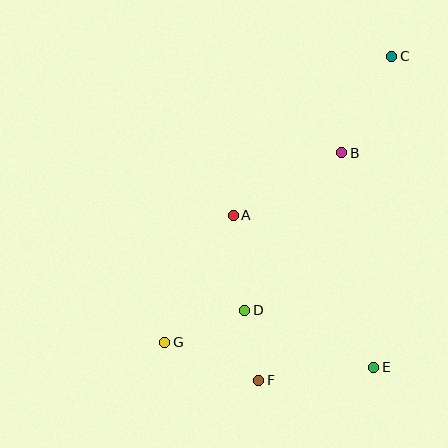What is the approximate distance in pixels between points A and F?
The distance between A and F is approximately 167 pixels.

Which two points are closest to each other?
Points D and F are closest to each other.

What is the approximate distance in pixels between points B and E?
The distance between B and E is approximately 217 pixels.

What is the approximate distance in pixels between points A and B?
The distance between A and B is approximately 125 pixels.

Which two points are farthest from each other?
Points C and G are farthest from each other.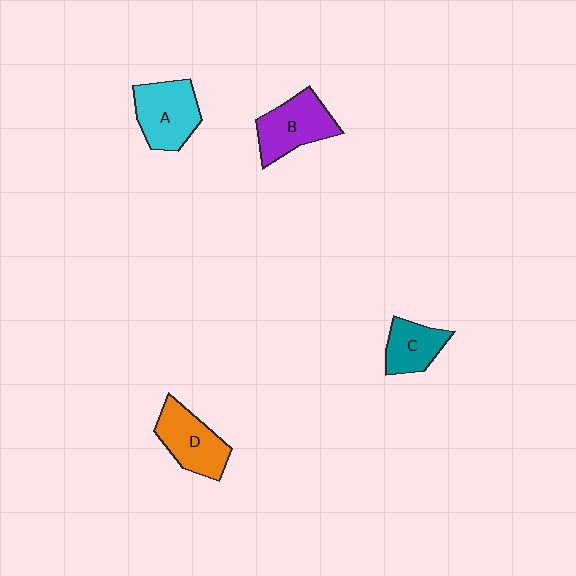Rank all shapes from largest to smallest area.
From largest to smallest: A (cyan), B (purple), D (orange), C (teal).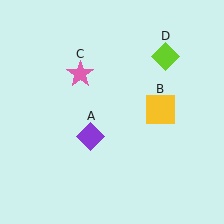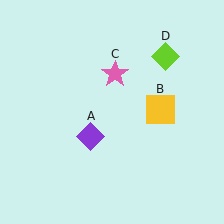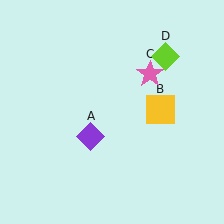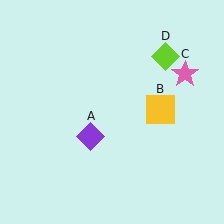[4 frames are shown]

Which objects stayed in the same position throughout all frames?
Purple diamond (object A) and yellow square (object B) and lime diamond (object D) remained stationary.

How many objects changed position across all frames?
1 object changed position: pink star (object C).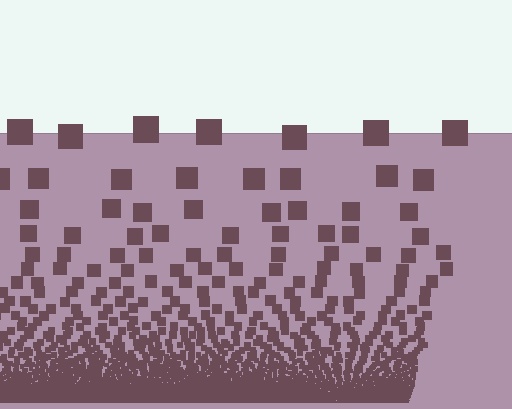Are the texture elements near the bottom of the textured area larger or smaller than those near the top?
Smaller. The gradient is inverted — elements near the bottom are smaller and denser.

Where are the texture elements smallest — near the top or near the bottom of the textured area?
Near the bottom.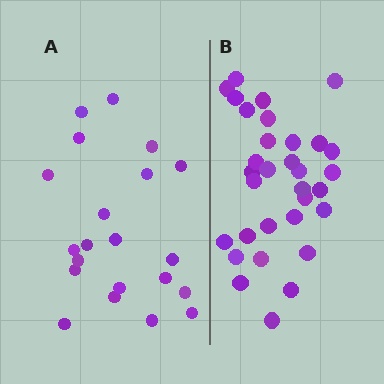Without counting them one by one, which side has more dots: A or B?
Region B (the right region) has more dots.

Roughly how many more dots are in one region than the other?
Region B has roughly 12 or so more dots than region A.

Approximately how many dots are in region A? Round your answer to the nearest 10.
About 20 dots. (The exact count is 21, which rounds to 20.)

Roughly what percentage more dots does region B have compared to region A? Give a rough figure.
About 50% more.